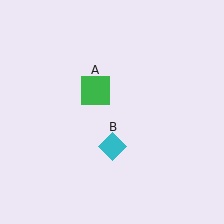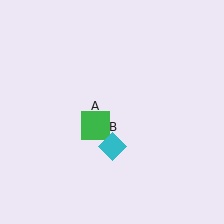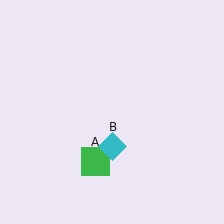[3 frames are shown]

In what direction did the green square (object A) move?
The green square (object A) moved down.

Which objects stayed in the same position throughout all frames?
Cyan diamond (object B) remained stationary.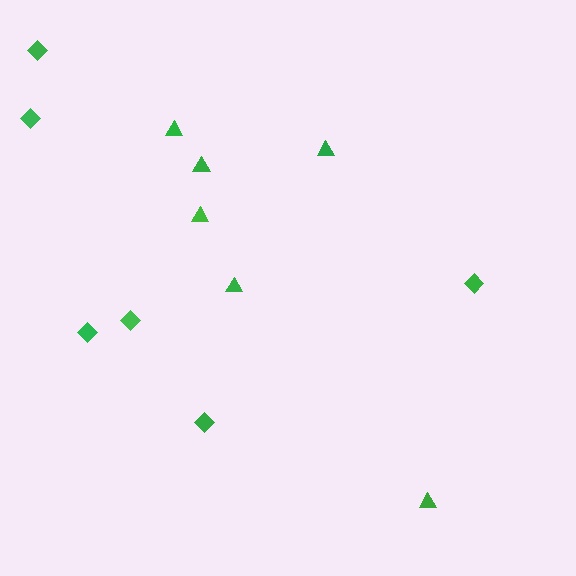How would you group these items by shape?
There are 2 groups: one group of triangles (6) and one group of diamonds (6).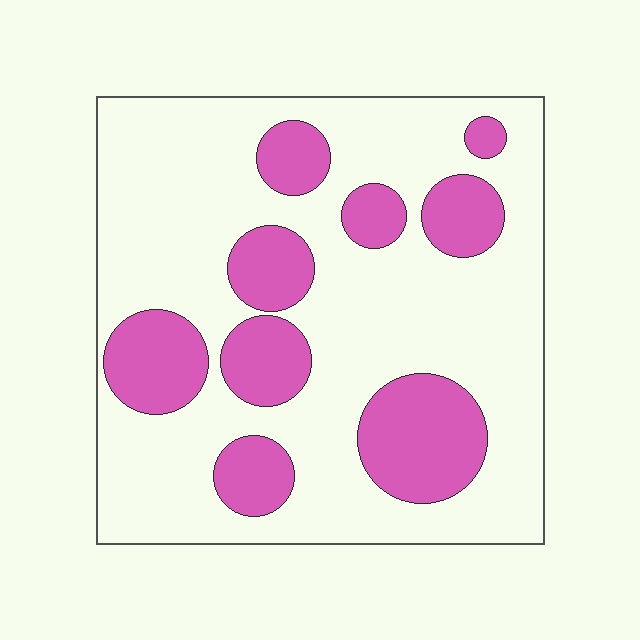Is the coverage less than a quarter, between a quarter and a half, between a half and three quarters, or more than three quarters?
Between a quarter and a half.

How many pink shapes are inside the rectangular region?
9.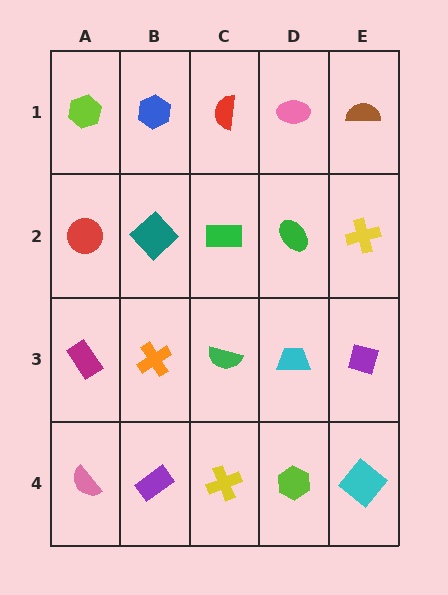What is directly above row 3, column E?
A yellow cross.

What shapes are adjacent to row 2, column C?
A red semicircle (row 1, column C), a green semicircle (row 3, column C), a teal diamond (row 2, column B), a green ellipse (row 2, column D).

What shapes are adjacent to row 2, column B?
A blue hexagon (row 1, column B), an orange cross (row 3, column B), a red circle (row 2, column A), a green rectangle (row 2, column C).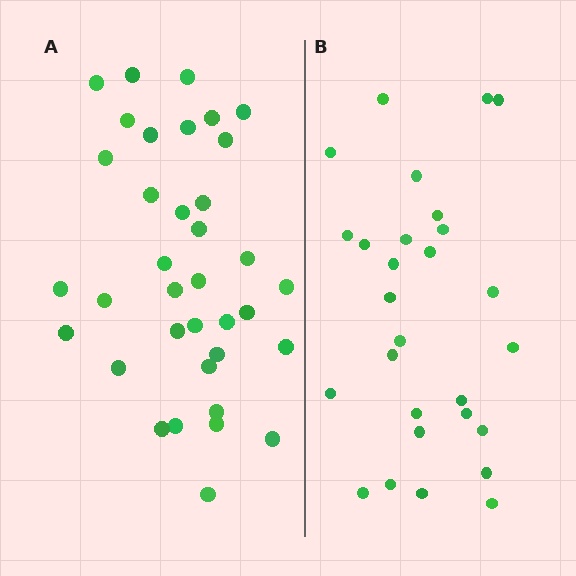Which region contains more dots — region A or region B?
Region A (the left region) has more dots.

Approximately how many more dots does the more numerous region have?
Region A has roughly 8 or so more dots than region B.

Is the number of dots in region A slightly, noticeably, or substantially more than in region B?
Region A has noticeably more, but not dramatically so. The ratio is roughly 1.3 to 1.